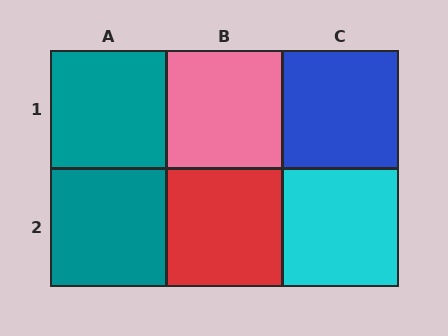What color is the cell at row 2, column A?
Teal.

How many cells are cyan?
1 cell is cyan.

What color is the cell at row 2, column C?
Cyan.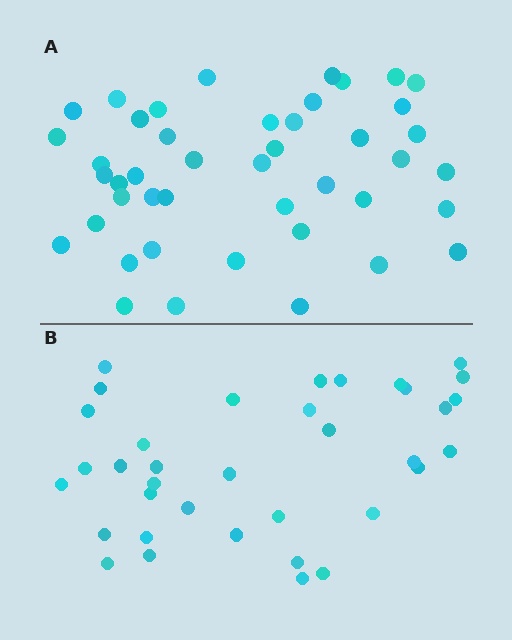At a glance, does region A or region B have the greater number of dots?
Region A (the top region) has more dots.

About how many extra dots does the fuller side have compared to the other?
Region A has roughly 8 or so more dots than region B.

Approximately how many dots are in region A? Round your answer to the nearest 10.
About 40 dots. (The exact count is 44, which rounds to 40.)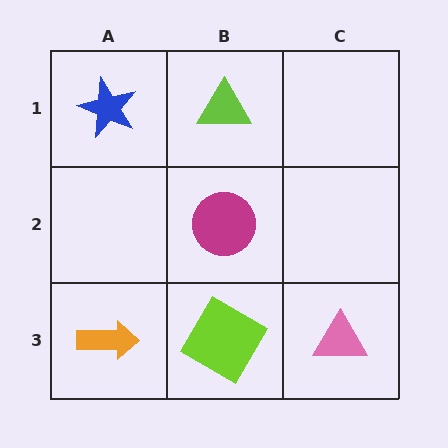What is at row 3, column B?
A lime diamond.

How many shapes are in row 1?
2 shapes.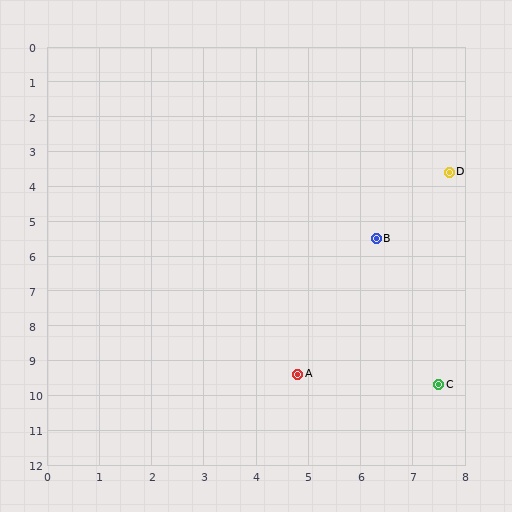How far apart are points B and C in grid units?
Points B and C are about 4.4 grid units apart.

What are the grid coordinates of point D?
Point D is at approximately (7.7, 3.6).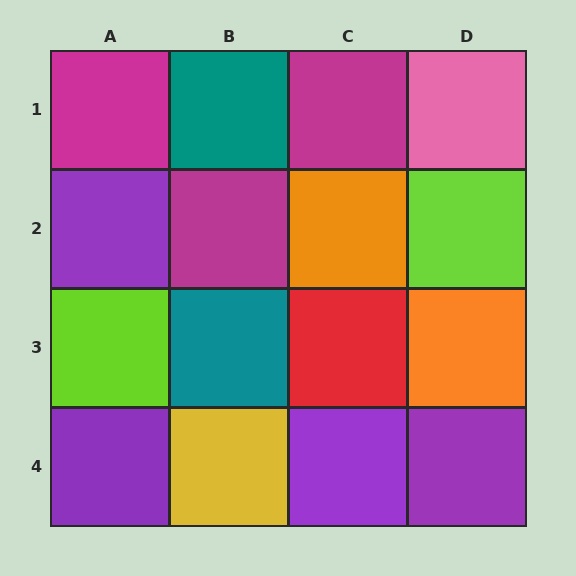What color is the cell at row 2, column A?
Purple.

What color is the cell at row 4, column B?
Yellow.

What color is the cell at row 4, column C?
Purple.